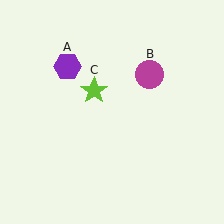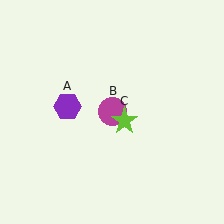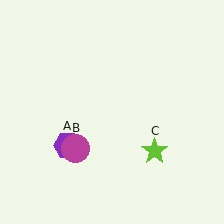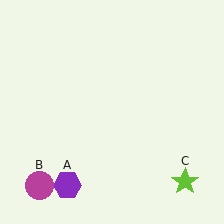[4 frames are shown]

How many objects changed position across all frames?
3 objects changed position: purple hexagon (object A), magenta circle (object B), lime star (object C).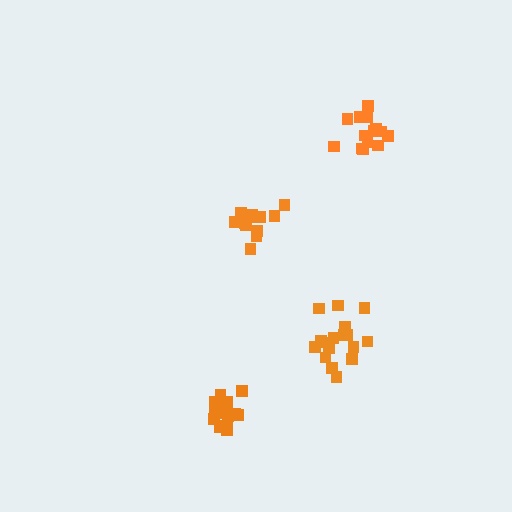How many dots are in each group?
Group 1: 18 dots, Group 2: 14 dots, Group 3: 13 dots, Group 4: 17 dots (62 total).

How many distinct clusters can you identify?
There are 4 distinct clusters.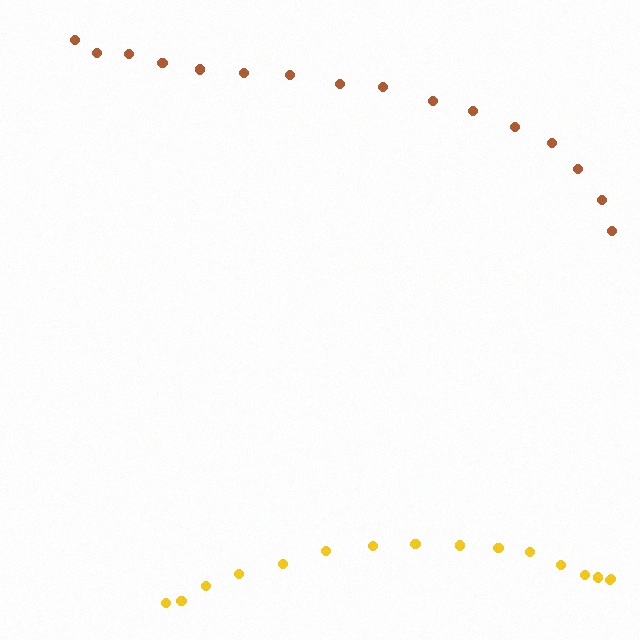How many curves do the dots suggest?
There are 2 distinct paths.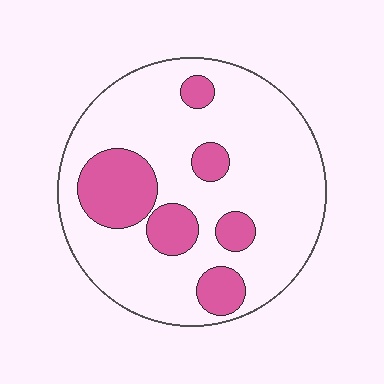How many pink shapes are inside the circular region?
6.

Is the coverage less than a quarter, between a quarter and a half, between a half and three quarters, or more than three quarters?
Less than a quarter.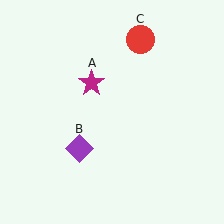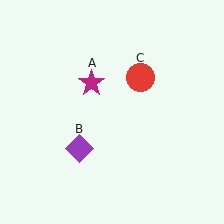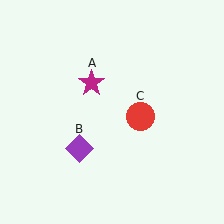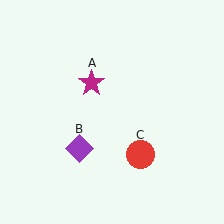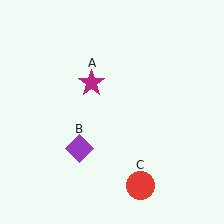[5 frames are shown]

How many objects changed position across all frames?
1 object changed position: red circle (object C).